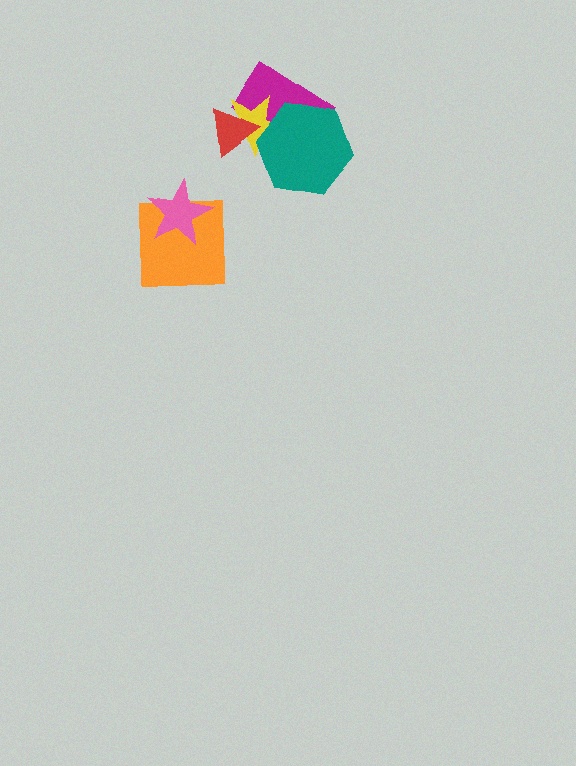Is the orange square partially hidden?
Yes, it is partially covered by another shape.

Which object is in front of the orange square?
The pink star is in front of the orange square.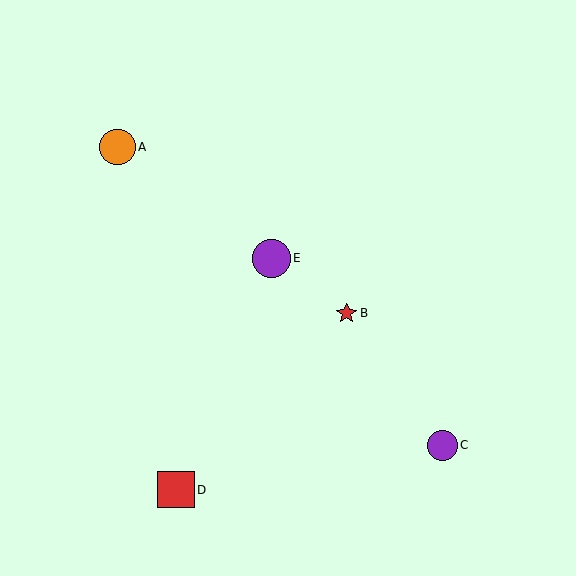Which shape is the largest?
The purple circle (labeled E) is the largest.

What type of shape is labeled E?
Shape E is a purple circle.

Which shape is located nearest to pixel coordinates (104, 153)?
The orange circle (labeled A) at (118, 147) is nearest to that location.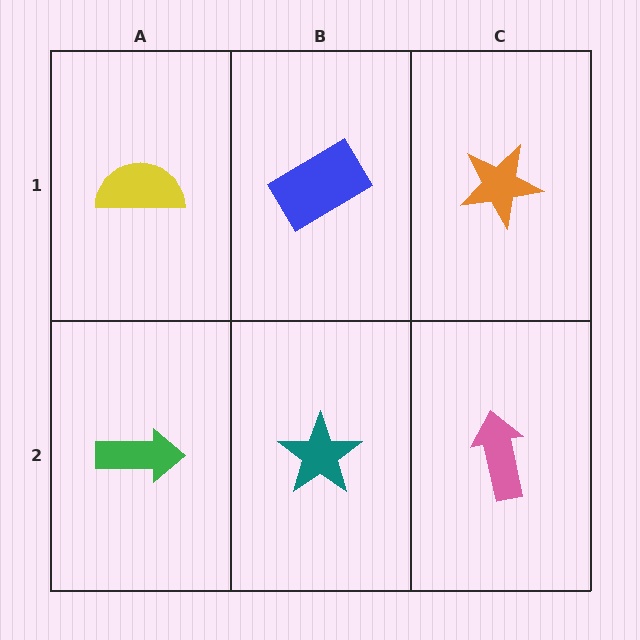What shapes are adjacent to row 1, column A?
A green arrow (row 2, column A), a blue rectangle (row 1, column B).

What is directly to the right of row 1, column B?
An orange star.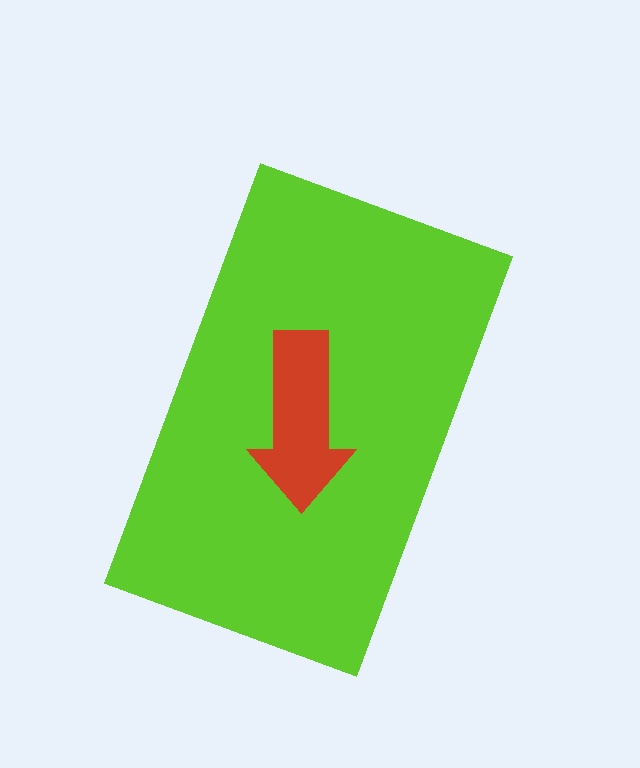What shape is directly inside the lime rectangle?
The red arrow.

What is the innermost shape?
The red arrow.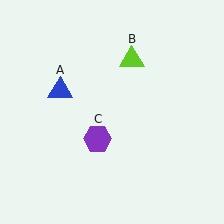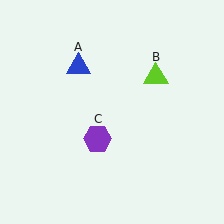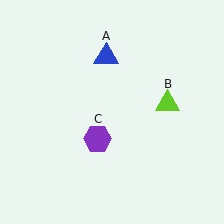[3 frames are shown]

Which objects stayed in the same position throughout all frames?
Purple hexagon (object C) remained stationary.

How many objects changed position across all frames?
2 objects changed position: blue triangle (object A), lime triangle (object B).